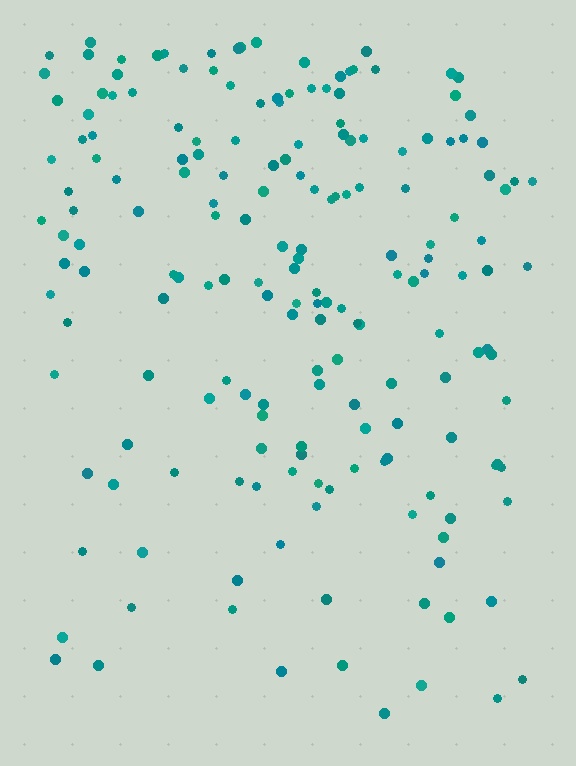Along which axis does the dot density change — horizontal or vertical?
Vertical.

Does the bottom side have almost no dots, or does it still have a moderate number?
Still a moderate number, just noticeably fewer than the top.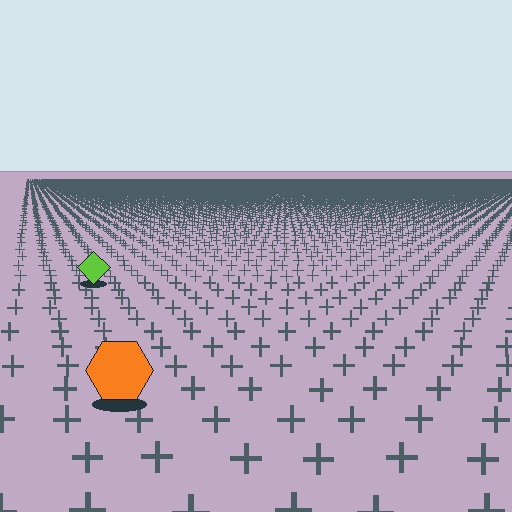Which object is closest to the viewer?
The orange hexagon is closest. The texture marks near it are larger and more spread out.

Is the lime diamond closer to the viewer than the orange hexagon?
No. The orange hexagon is closer — you can tell from the texture gradient: the ground texture is coarser near it.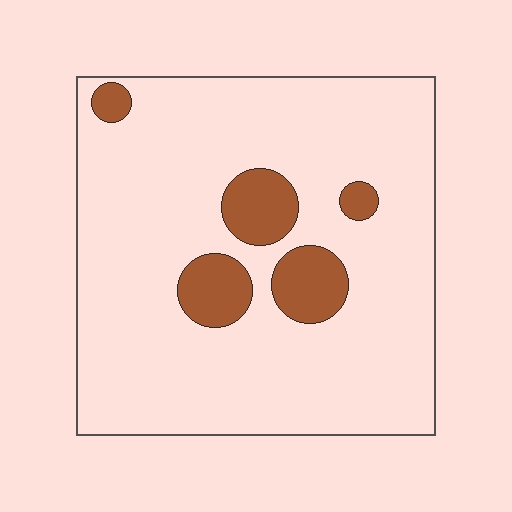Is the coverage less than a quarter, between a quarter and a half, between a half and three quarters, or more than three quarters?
Less than a quarter.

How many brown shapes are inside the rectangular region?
5.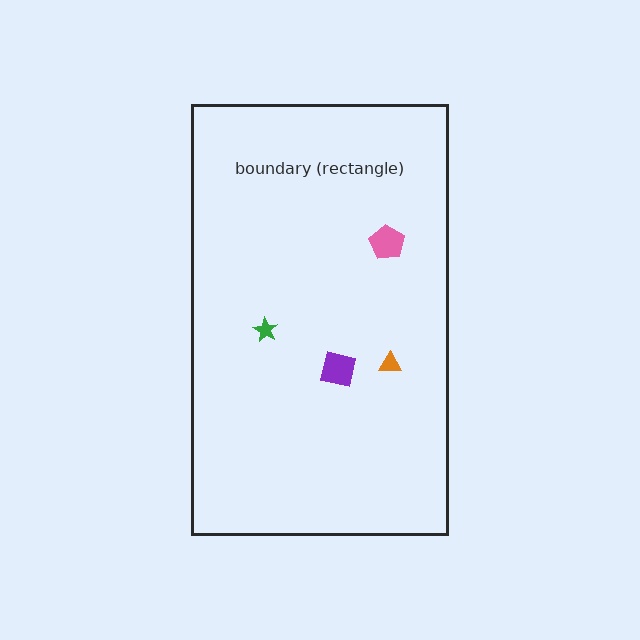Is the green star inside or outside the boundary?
Inside.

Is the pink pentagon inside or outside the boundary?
Inside.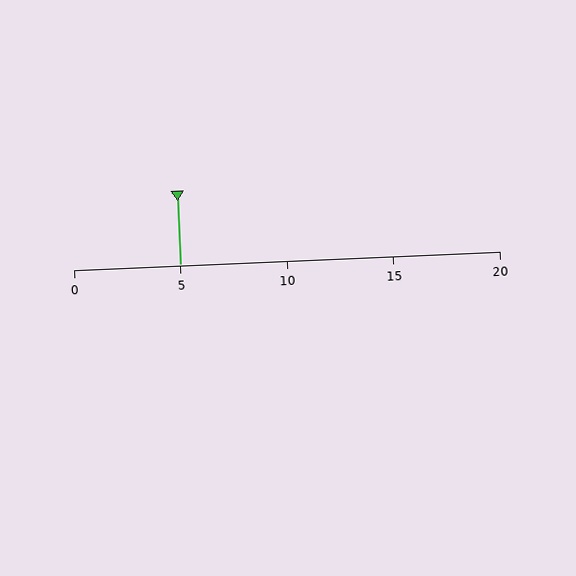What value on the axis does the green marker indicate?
The marker indicates approximately 5.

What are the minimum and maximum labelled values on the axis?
The axis runs from 0 to 20.